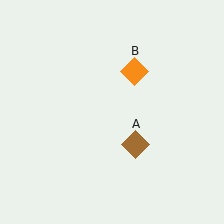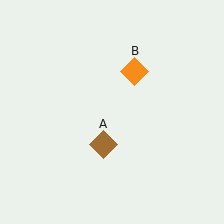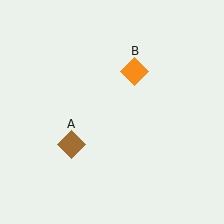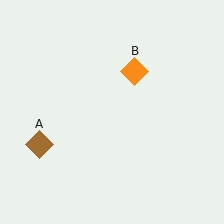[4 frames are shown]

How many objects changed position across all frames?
1 object changed position: brown diamond (object A).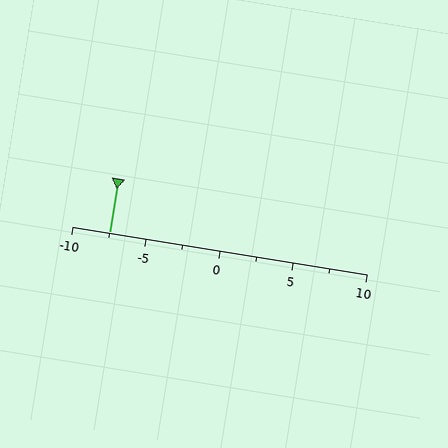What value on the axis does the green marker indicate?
The marker indicates approximately -7.5.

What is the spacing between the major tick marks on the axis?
The major ticks are spaced 5 apart.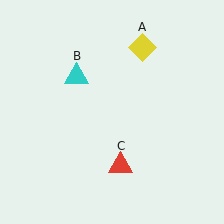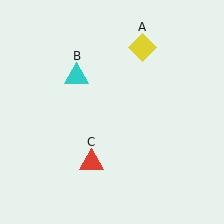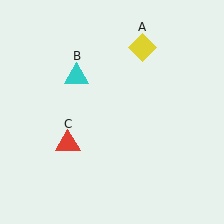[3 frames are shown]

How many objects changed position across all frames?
1 object changed position: red triangle (object C).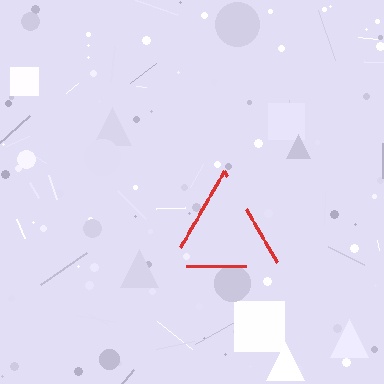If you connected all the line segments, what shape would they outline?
They would outline a triangle.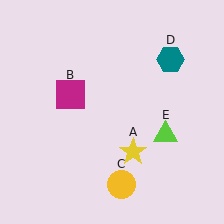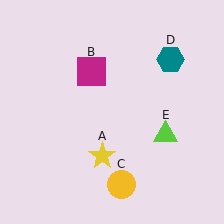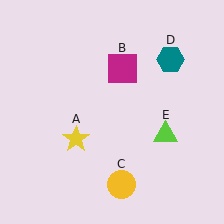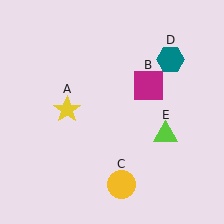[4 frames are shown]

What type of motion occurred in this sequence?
The yellow star (object A), magenta square (object B) rotated clockwise around the center of the scene.